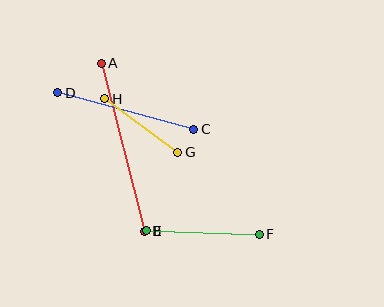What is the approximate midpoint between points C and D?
The midpoint is at approximately (126, 111) pixels.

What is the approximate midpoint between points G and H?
The midpoint is at approximately (141, 126) pixels.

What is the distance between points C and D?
The distance is approximately 141 pixels.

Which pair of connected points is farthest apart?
Points A and B are farthest apart.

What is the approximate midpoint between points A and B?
The midpoint is at approximately (123, 147) pixels.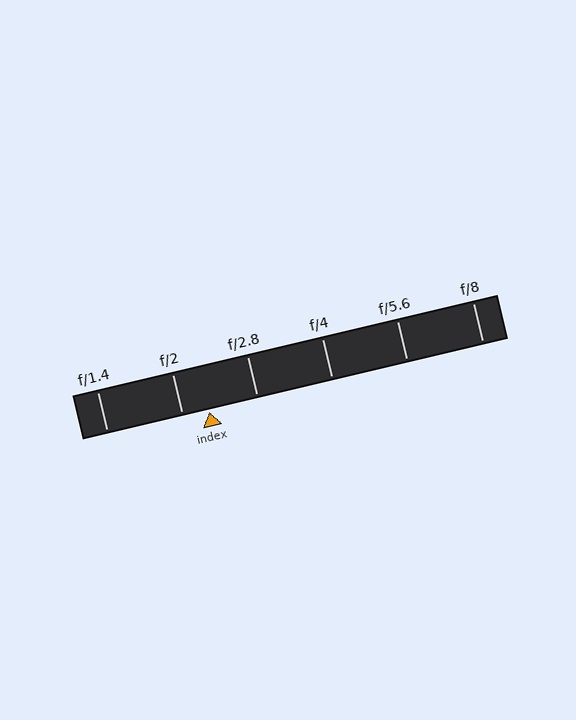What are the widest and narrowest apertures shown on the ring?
The widest aperture shown is f/1.4 and the narrowest is f/8.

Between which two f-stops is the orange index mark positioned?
The index mark is between f/2 and f/2.8.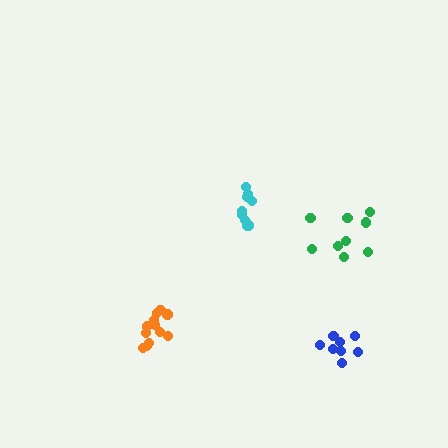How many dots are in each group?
Group 1: 12 dots, Group 2: 9 dots, Group 3: 9 dots, Group 4: 8 dots (38 total).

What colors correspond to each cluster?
The clusters are colored: orange, green, cyan, blue.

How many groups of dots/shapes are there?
There are 4 groups.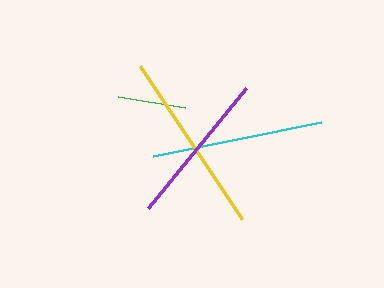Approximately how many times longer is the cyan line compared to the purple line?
The cyan line is approximately 1.1 times the length of the purple line.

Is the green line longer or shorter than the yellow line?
The yellow line is longer than the green line.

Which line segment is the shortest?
The green line is the shortest at approximately 68 pixels.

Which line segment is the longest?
The yellow line is the longest at approximately 184 pixels.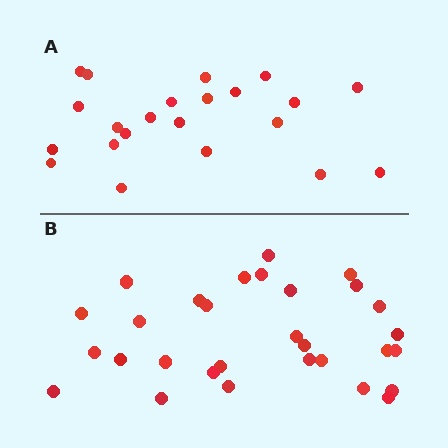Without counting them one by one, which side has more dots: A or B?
Region B (the bottom region) has more dots.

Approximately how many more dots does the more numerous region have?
Region B has roughly 8 or so more dots than region A.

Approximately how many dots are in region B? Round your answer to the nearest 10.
About 30 dots.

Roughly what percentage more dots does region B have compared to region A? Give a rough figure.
About 35% more.